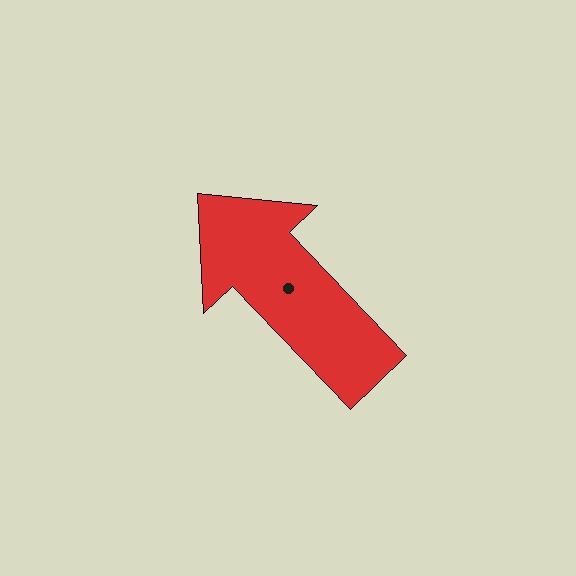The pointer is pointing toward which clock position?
Roughly 11 o'clock.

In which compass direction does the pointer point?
Northwest.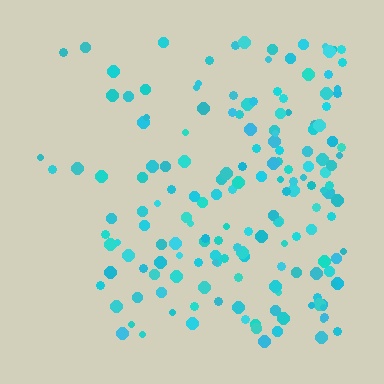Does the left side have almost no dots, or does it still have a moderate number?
Still a moderate number, just noticeably fewer than the right.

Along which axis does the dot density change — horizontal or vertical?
Horizontal.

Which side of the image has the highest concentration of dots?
The right.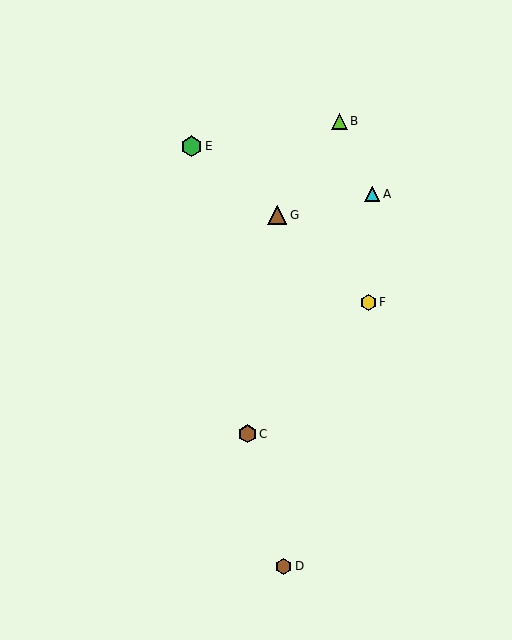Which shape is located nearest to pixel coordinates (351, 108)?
The lime triangle (labeled B) at (340, 121) is nearest to that location.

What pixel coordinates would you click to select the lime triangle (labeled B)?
Click at (340, 121) to select the lime triangle B.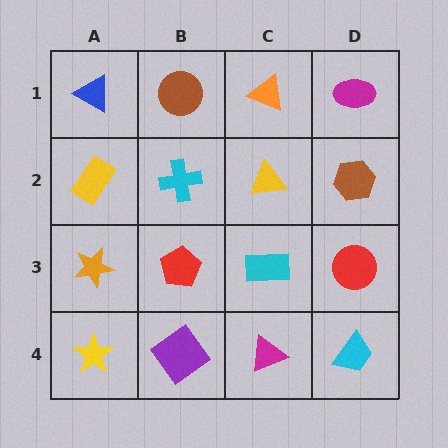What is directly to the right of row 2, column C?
A brown hexagon.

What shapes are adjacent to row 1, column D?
A brown hexagon (row 2, column D), an orange triangle (row 1, column C).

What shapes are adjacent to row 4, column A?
An orange star (row 3, column A), a purple diamond (row 4, column B).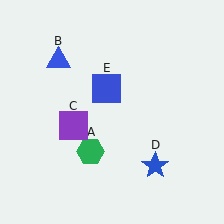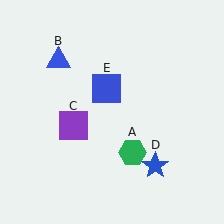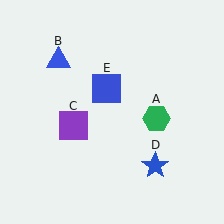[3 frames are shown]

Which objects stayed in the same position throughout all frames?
Blue triangle (object B) and purple square (object C) and blue star (object D) and blue square (object E) remained stationary.